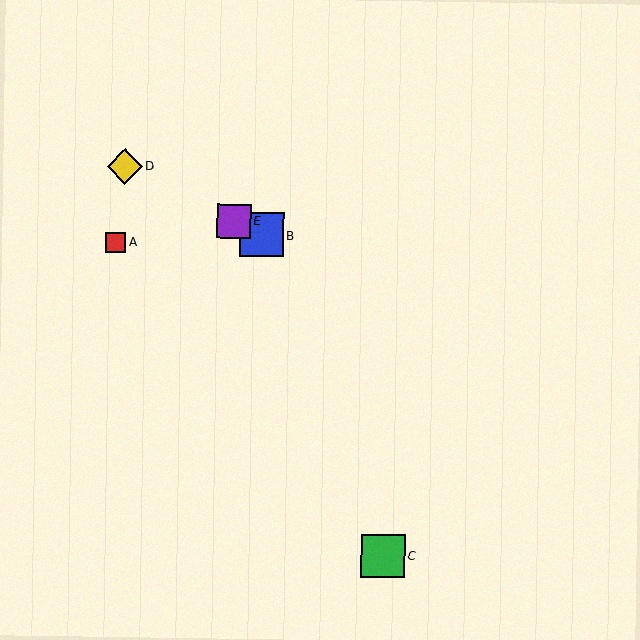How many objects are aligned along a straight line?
3 objects (B, D, E) are aligned along a straight line.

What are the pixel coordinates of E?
Object E is at (234, 221).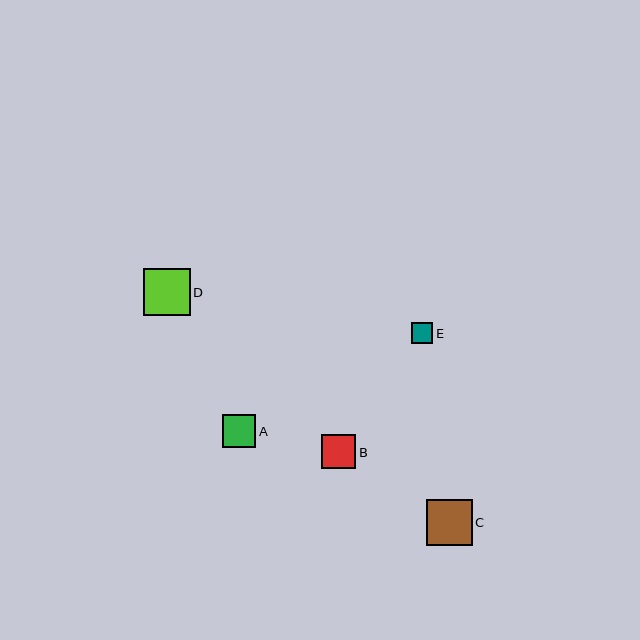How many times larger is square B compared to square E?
Square B is approximately 1.6 times the size of square E.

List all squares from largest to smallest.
From largest to smallest: D, C, B, A, E.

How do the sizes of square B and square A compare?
Square B and square A are approximately the same size.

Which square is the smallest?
Square E is the smallest with a size of approximately 21 pixels.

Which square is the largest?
Square D is the largest with a size of approximately 46 pixels.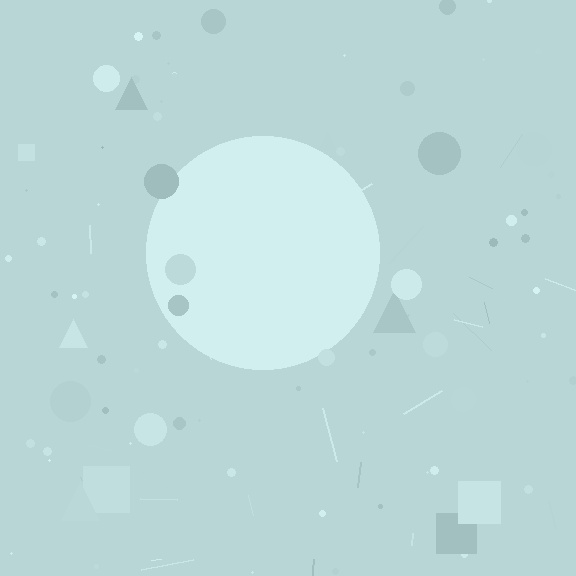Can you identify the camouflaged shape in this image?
The camouflaged shape is a circle.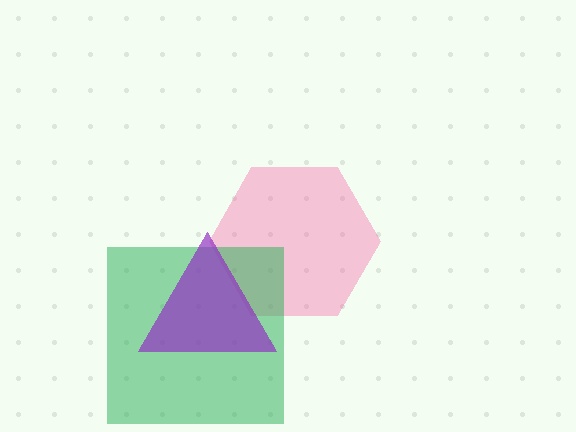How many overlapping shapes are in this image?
There are 3 overlapping shapes in the image.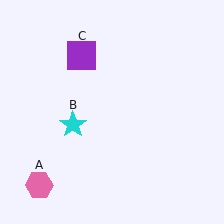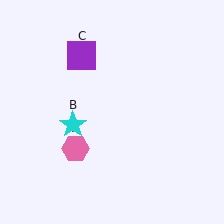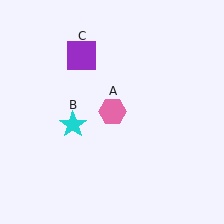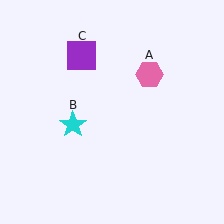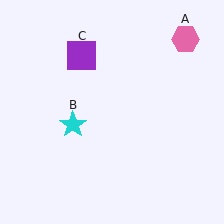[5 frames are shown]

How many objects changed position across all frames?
1 object changed position: pink hexagon (object A).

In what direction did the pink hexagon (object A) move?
The pink hexagon (object A) moved up and to the right.